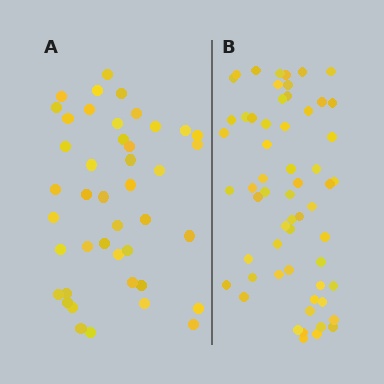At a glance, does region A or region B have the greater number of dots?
Region B (the right region) has more dots.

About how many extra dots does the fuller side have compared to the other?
Region B has approximately 15 more dots than region A.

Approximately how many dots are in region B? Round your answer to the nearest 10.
About 60 dots. (The exact count is 59, which rounds to 60.)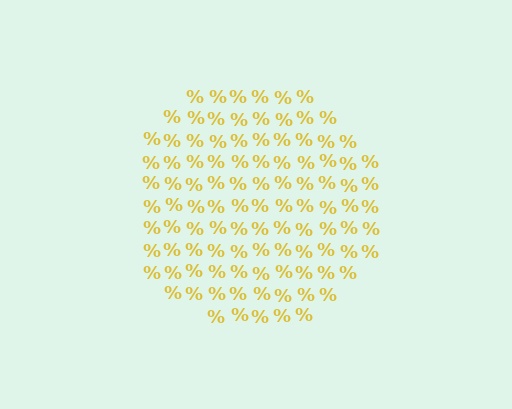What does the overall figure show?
The overall figure shows a circle.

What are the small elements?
The small elements are percent signs.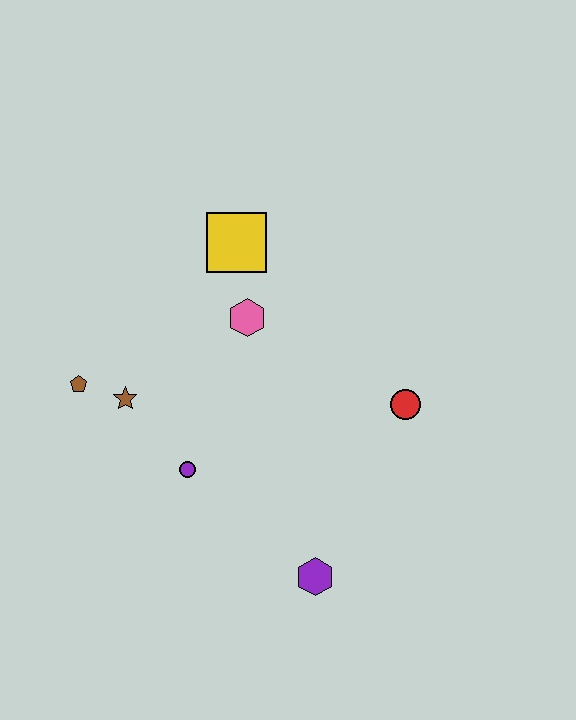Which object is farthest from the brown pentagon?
The red circle is farthest from the brown pentagon.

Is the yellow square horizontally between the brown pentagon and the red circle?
Yes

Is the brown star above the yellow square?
No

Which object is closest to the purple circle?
The brown star is closest to the purple circle.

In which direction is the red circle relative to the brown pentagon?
The red circle is to the right of the brown pentagon.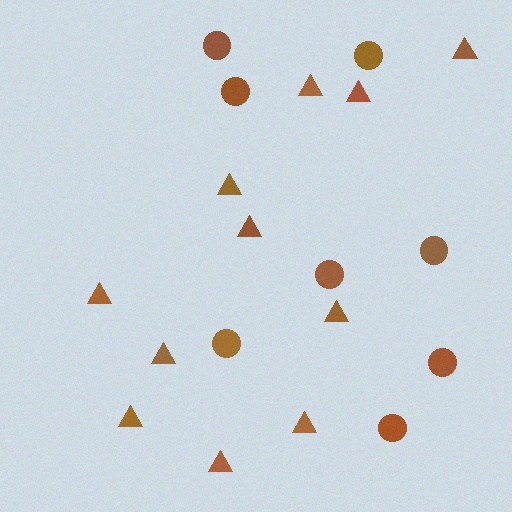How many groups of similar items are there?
There are 2 groups: one group of triangles (11) and one group of circles (8).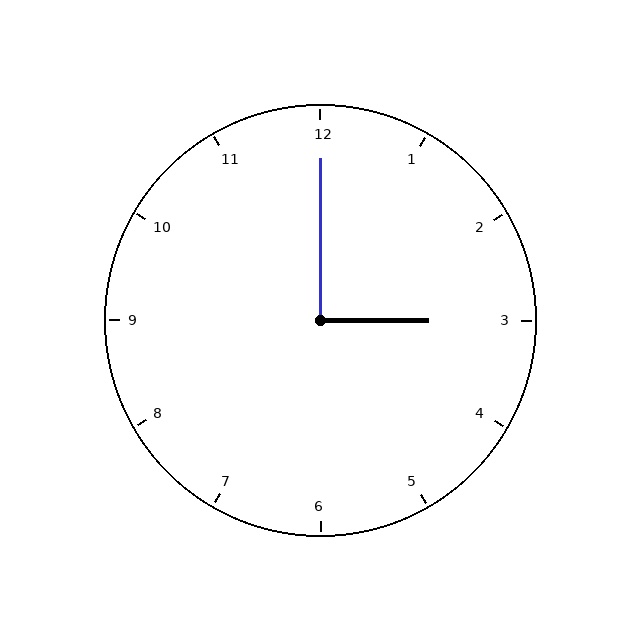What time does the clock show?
3:00.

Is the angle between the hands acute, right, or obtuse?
It is right.